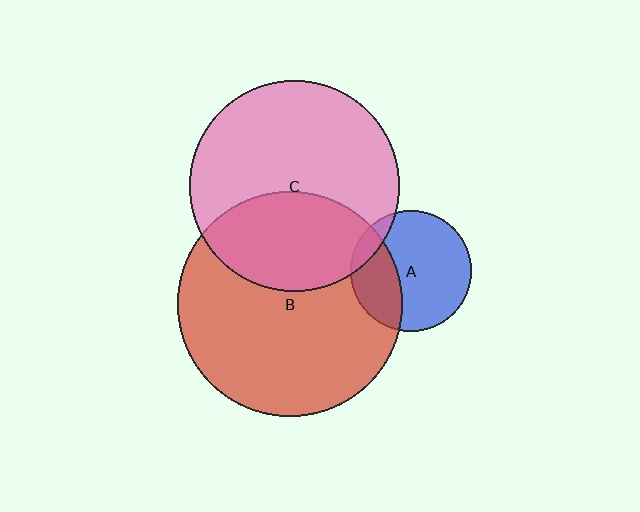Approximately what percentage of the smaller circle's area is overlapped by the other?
Approximately 30%.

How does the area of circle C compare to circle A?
Approximately 3.0 times.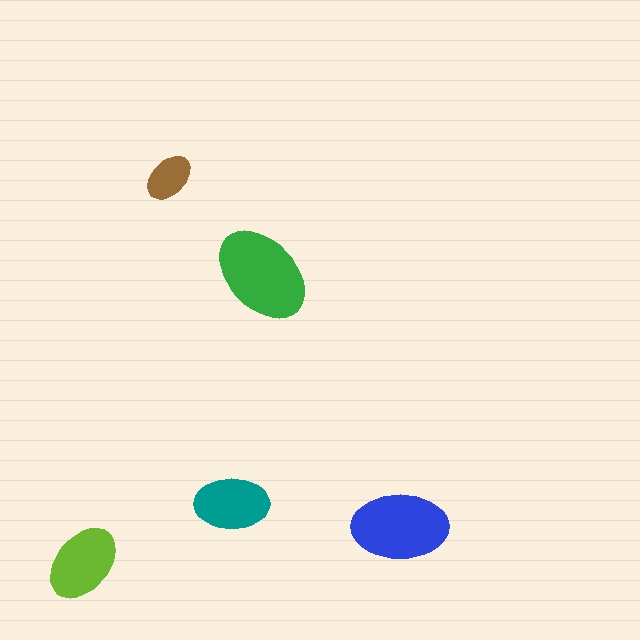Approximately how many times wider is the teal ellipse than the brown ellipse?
About 1.5 times wider.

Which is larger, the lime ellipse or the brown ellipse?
The lime one.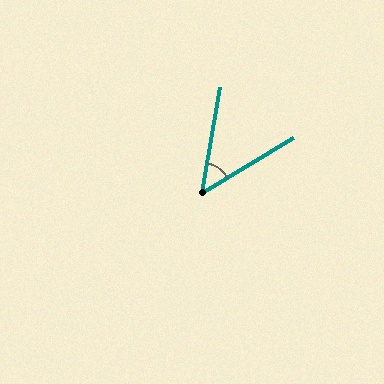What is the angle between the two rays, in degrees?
Approximately 49 degrees.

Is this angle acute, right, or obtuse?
It is acute.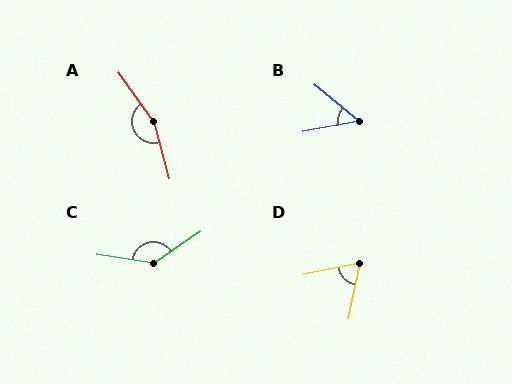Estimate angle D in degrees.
Approximately 67 degrees.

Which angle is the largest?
A, at approximately 160 degrees.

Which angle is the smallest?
B, at approximately 50 degrees.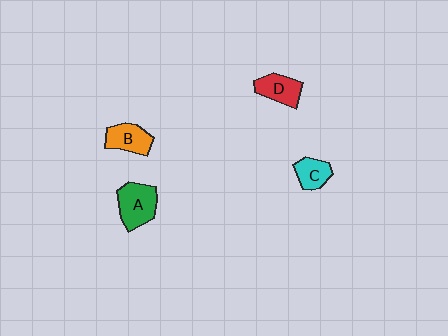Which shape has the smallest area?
Shape C (cyan).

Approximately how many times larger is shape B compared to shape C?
Approximately 1.2 times.